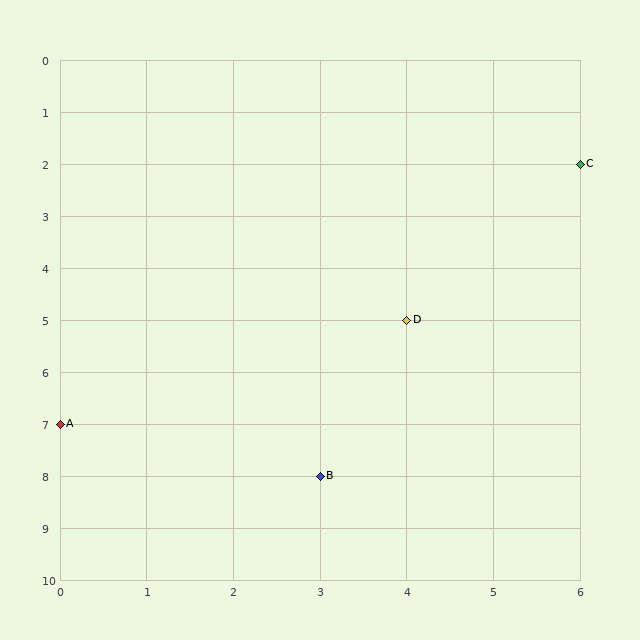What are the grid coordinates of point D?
Point D is at grid coordinates (4, 5).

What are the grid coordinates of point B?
Point B is at grid coordinates (3, 8).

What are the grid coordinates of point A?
Point A is at grid coordinates (0, 7).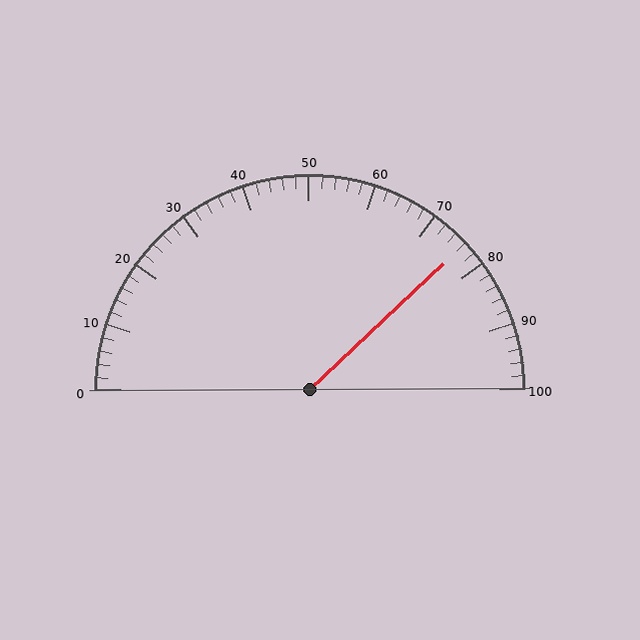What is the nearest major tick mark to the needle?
The nearest major tick mark is 80.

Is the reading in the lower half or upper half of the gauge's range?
The reading is in the upper half of the range (0 to 100).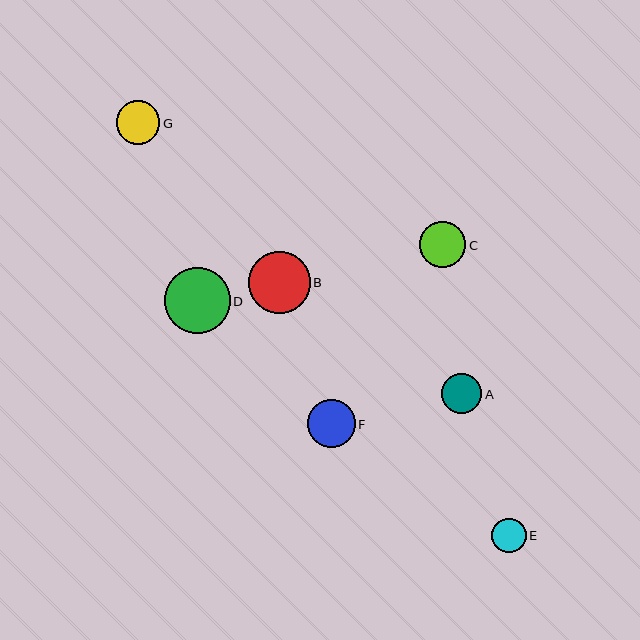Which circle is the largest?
Circle D is the largest with a size of approximately 66 pixels.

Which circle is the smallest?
Circle E is the smallest with a size of approximately 34 pixels.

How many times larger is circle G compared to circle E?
Circle G is approximately 1.3 times the size of circle E.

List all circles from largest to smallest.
From largest to smallest: D, B, F, C, G, A, E.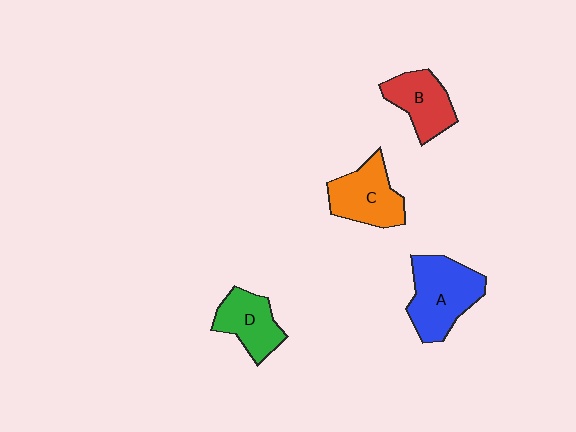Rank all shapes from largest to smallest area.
From largest to smallest: A (blue), C (orange), B (red), D (green).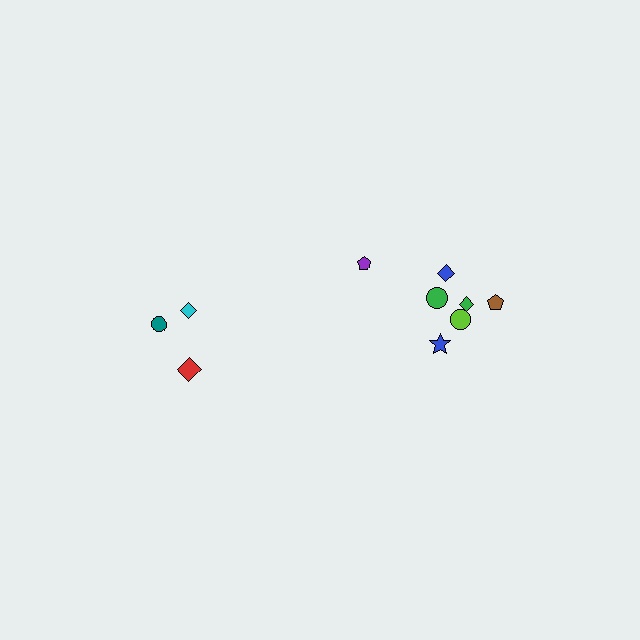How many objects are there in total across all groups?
There are 10 objects.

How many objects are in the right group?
There are 7 objects.